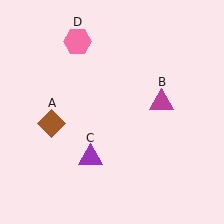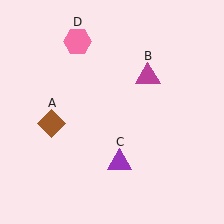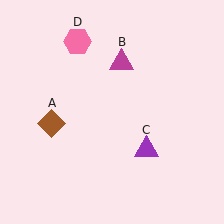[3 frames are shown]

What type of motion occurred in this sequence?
The magenta triangle (object B), purple triangle (object C) rotated counterclockwise around the center of the scene.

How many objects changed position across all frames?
2 objects changed position: magenta triangle (object B), purple triangle (object C).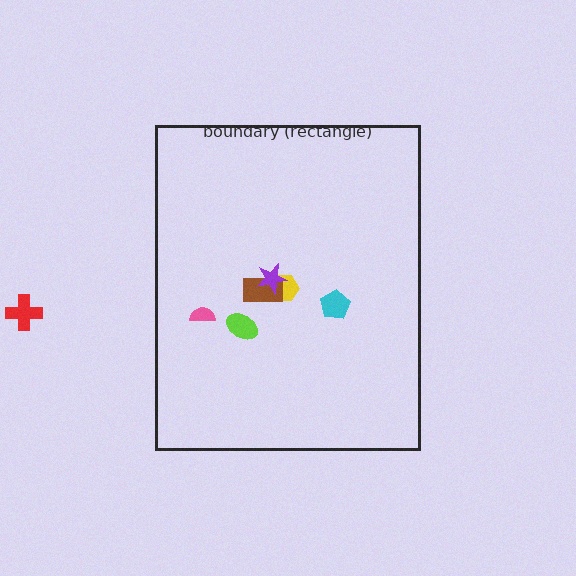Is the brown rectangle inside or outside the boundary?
Inside.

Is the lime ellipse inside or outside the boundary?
Inside.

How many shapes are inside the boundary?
6 inside, 1 outside.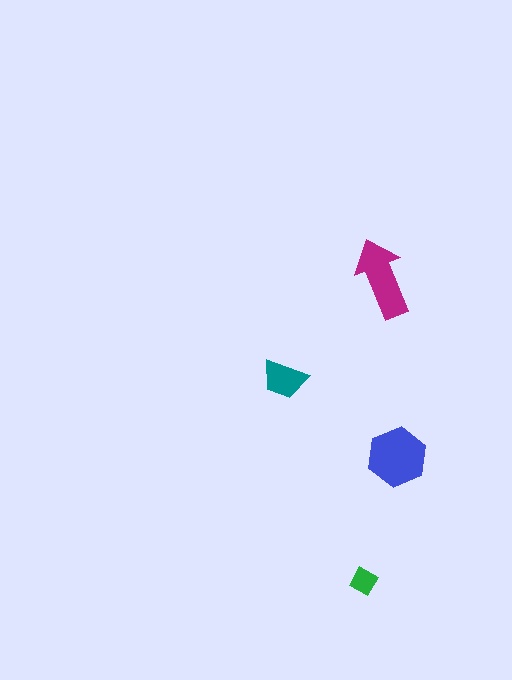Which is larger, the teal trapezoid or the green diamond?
The teal trapezoid.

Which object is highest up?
The magenta arrow is topmost.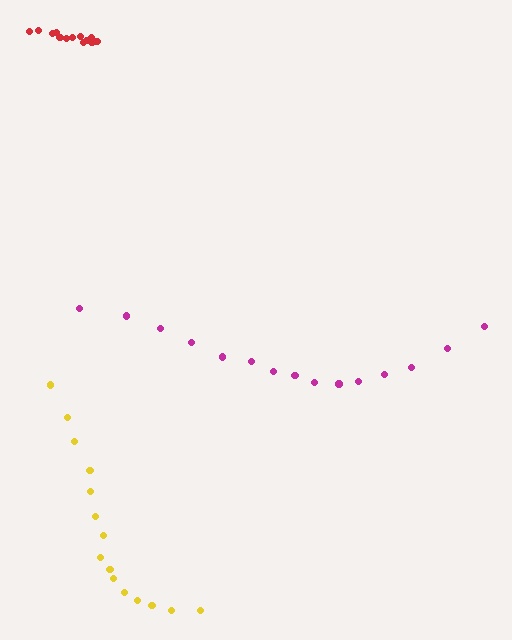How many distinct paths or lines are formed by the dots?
There are 3 distinct paths.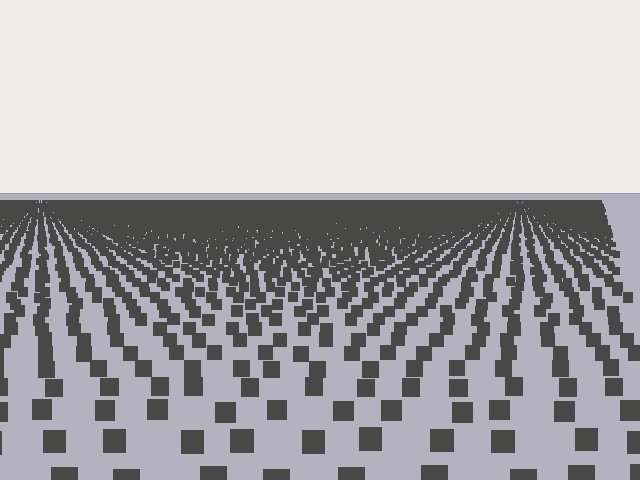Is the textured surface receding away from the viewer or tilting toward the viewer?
The surface is receding away from the viewer. Texture elements get smaller and denser toward the top.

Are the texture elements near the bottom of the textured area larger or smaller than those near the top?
Larger. Near the bottom, elements are closer to the viewer and appear at a bigger on-screen size.